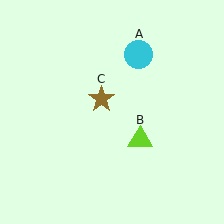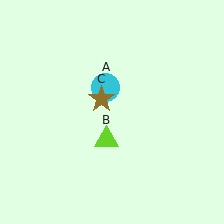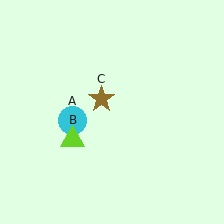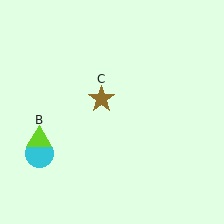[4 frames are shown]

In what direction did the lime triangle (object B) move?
The lime triangle (object B) moved left.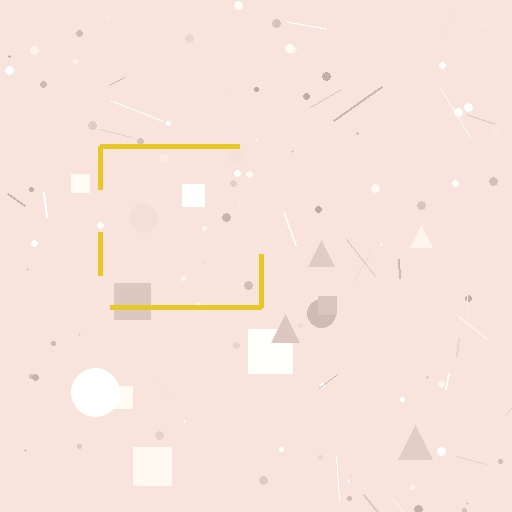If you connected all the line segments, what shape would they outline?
They would outline a square.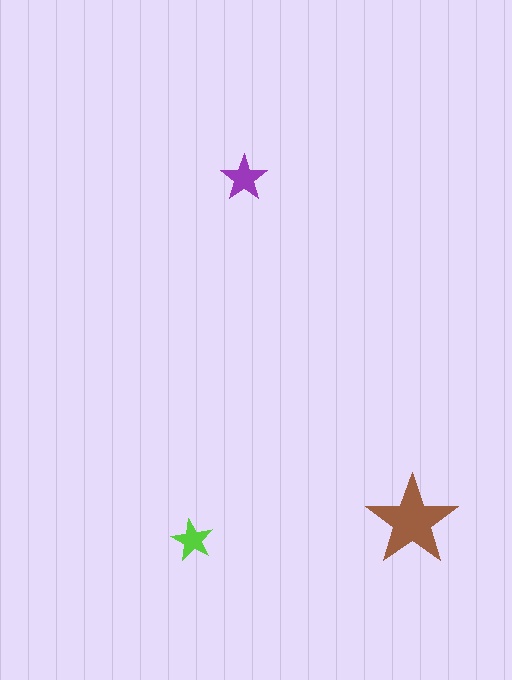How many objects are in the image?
There are 3 objects in the image.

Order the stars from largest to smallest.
the brown one, the purple one, the lime one.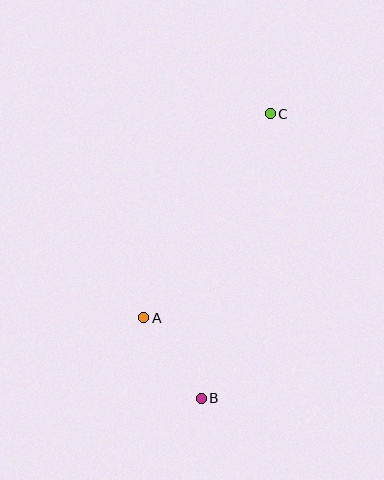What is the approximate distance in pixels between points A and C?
The distance between A and C is approximately 240 pixels.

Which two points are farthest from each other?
Points B and C are farthest from each other.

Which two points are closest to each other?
Points A and B are closest to each other.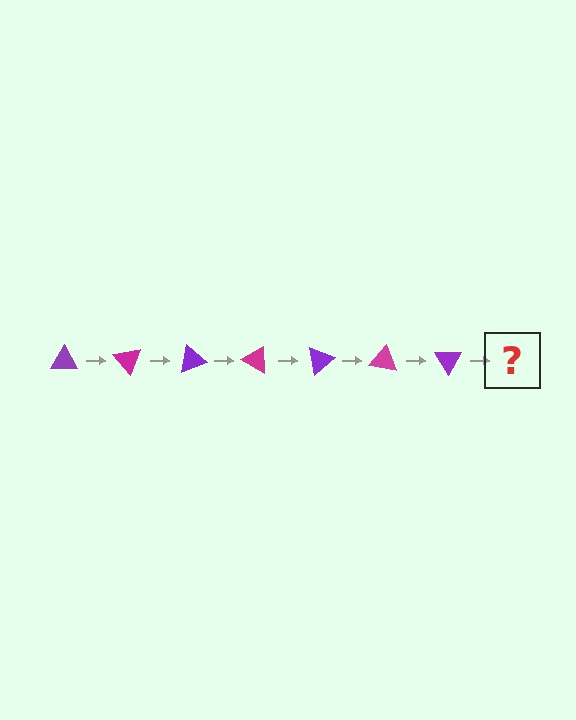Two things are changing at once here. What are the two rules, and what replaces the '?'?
The two rules are that it rotates 50 degrees each step and the color cycles through purple and magenta. The '?' should be a magenta triangle, rotated 350 degrees from the start.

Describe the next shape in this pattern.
It should be a magenta triangle, rotated 350 degrees from the start.